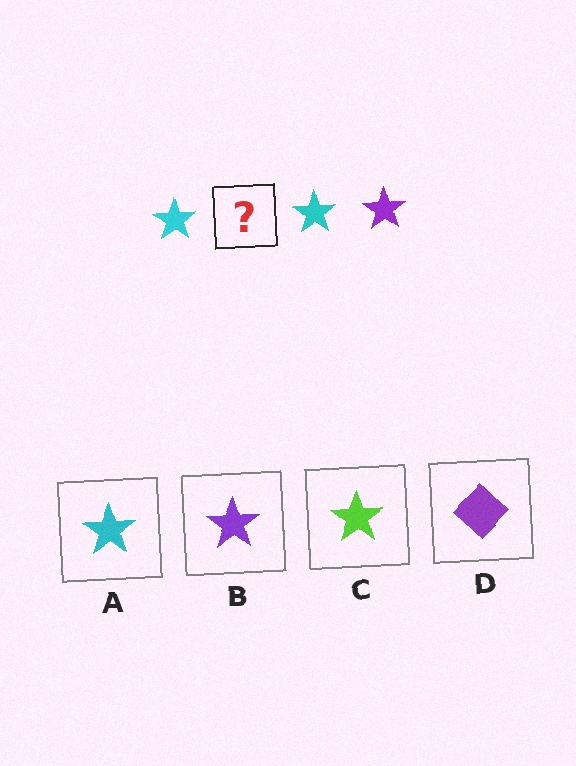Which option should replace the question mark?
Option B.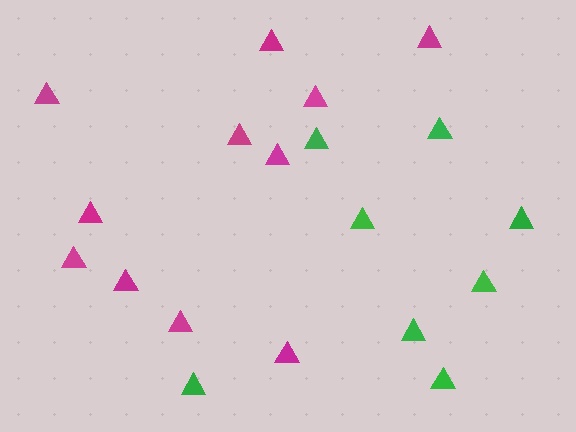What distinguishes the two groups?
There are 2 groups: one group of magenta triangles (11) and one group of green triangles (8).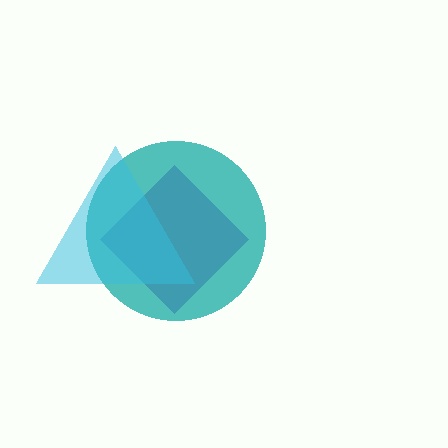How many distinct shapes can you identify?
There are 3 distinct shapes: a purple diamond, a teal circle, a cyan triangle.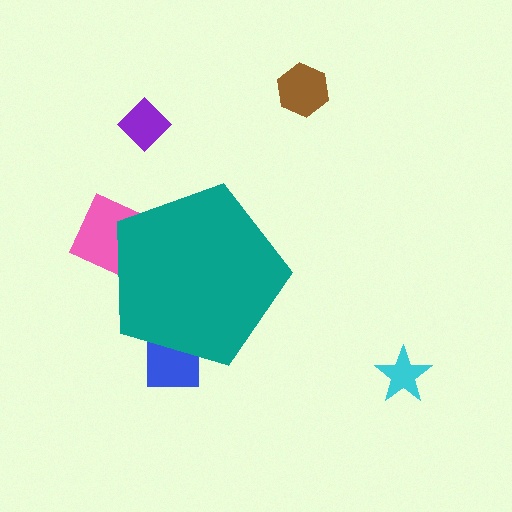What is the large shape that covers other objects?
A teal pentagon.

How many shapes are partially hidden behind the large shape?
2 shapes are partially hidden.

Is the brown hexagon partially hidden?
No, the brown hexagon is fully visible.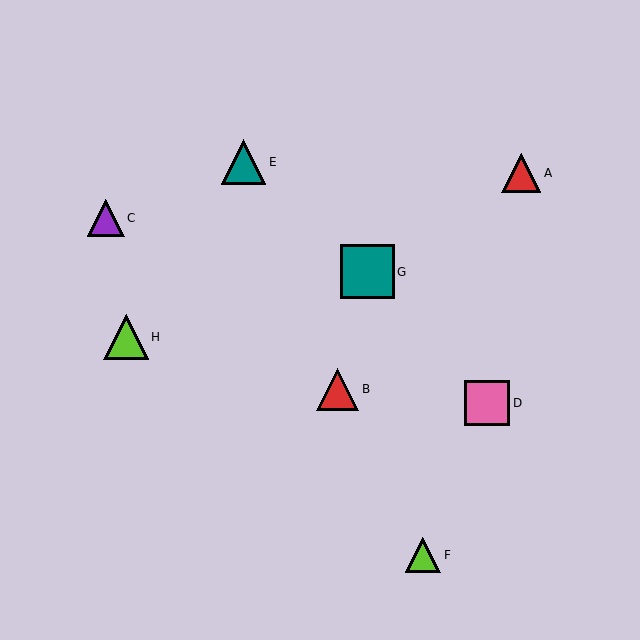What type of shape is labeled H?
Shape H is a lime triangle.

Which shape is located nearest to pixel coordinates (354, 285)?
The teal square (labeled G) at (367, 272) is nearest to that location.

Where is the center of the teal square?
The center of the teal square is at (367, 272).